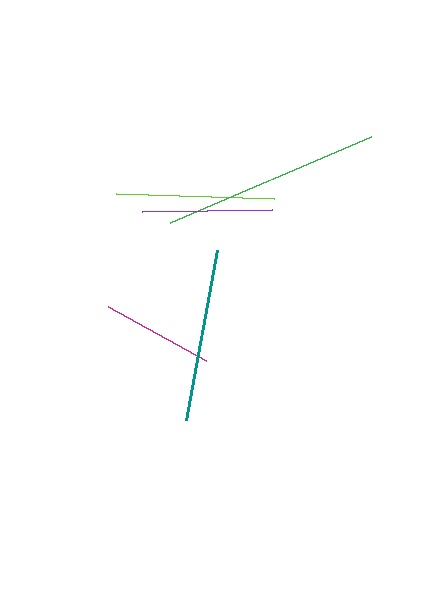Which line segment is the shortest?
The magenta line is the shortest at approximately 112 pixels.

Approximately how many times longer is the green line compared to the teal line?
The green line is approximately 1.3 times the length of the teal line.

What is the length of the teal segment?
The teal segment is approximately 173 pixels long.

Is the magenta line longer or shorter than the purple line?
The purple line is longer than the magenta line.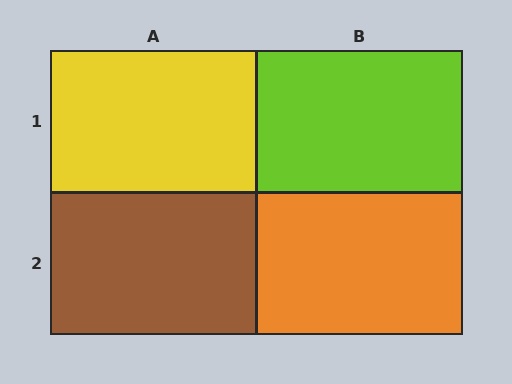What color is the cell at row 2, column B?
Orange.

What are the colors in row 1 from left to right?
Yellow, lime.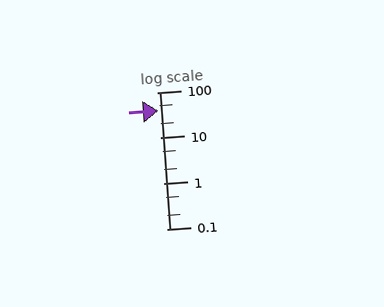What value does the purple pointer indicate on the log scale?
The pointer indicates approximately 40.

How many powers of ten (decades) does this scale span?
The scale spans 3 decades, from 0.1 to 100.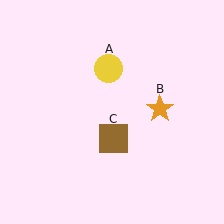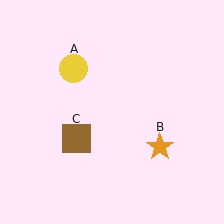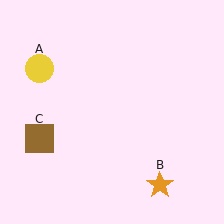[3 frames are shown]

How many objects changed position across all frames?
3 objects changed position: yellow circle (object A), orange star (object B), brown square (object C).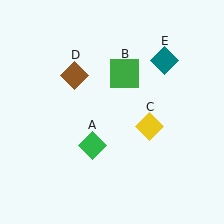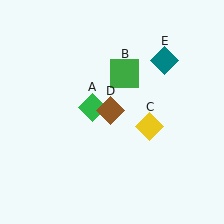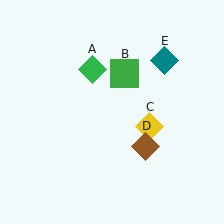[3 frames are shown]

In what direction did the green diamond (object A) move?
The green diamond (object A) moved up.